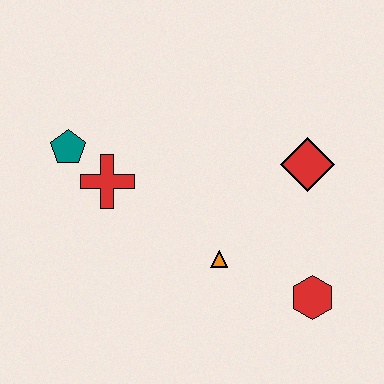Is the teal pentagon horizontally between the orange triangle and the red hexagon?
No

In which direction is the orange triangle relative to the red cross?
The orange triangle is to the right of the red cross.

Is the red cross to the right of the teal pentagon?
Yes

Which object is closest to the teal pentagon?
The red cross is closest to the teal pentagon.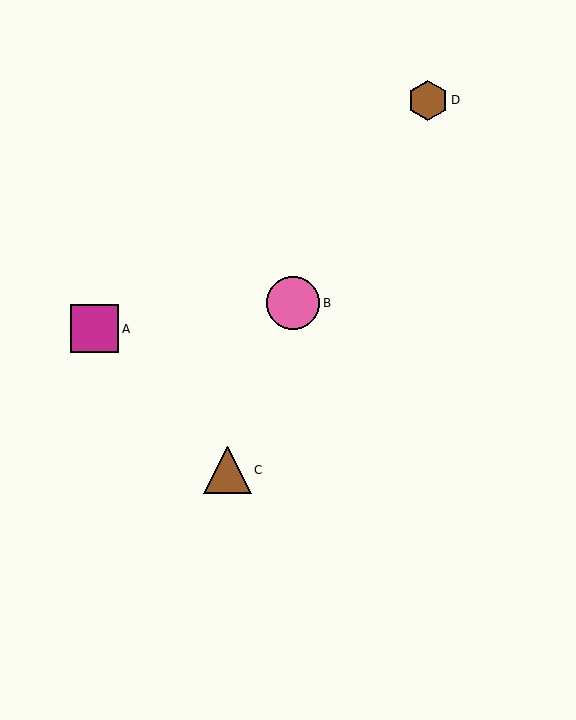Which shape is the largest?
The pink circle (labeled B) is the largest.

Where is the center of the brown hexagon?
The center of the brown hexagon is at (428, 100).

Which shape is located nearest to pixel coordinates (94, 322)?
The magenta square (labeled A) at (95, 329) is nearest to that location.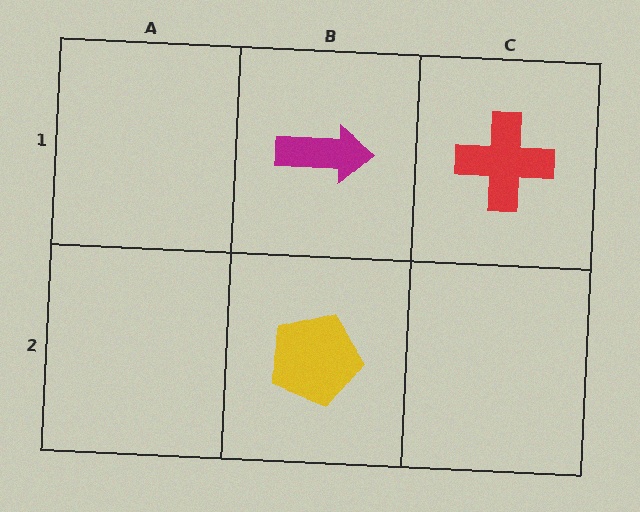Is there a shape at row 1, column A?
No, that cell is empty.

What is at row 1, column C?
A red cross.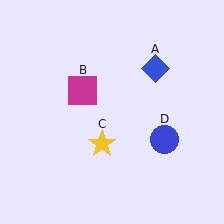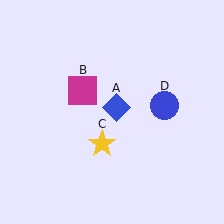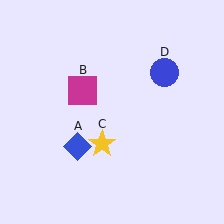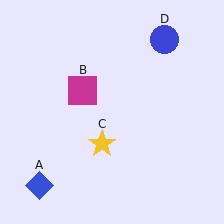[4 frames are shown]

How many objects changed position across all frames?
2 objects changed position: blue diamond (object A), blue circle (object D).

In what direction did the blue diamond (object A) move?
The blue diamond (object A) moved down and to the left.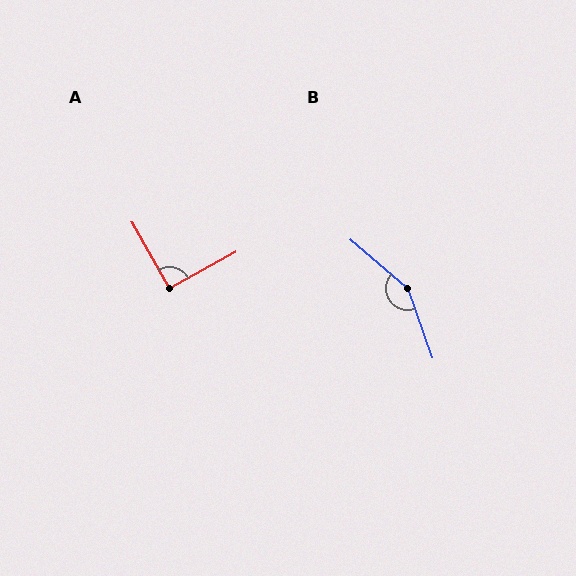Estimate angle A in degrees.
Approximately 91 degrees.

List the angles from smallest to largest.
A (91°), B (150°).